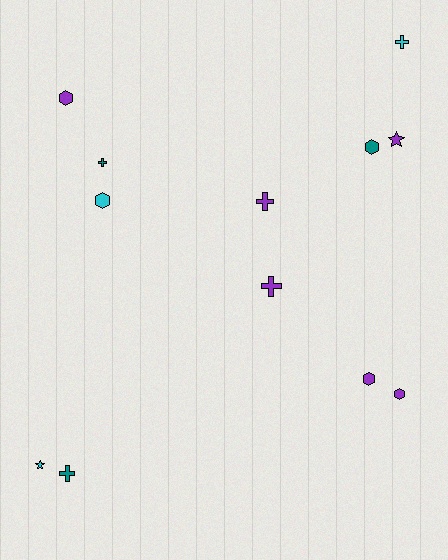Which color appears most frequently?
Purple, with 6 objects.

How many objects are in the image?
There are 12 objects.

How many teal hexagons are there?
There is 1 teal hexagon.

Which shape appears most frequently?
Hexagon, with 5 objects.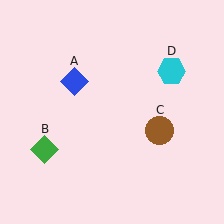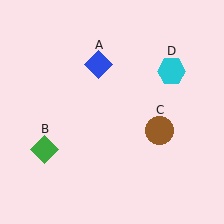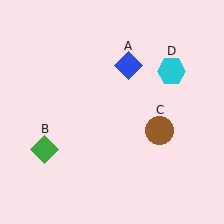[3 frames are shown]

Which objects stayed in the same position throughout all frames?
Green diamond (object B) and brown circle (object C) and cyan hexagon (object D) remained stationary.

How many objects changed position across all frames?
1 object changed position: blue diamond (object A).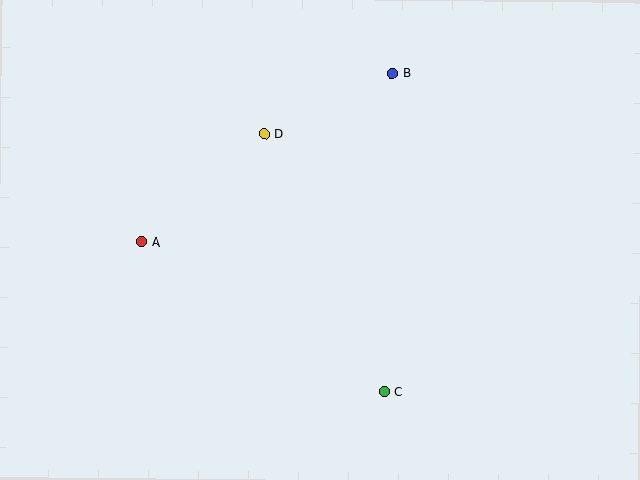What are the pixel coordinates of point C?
Point C is at (384, 391).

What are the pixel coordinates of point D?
Point D is at (264, 134).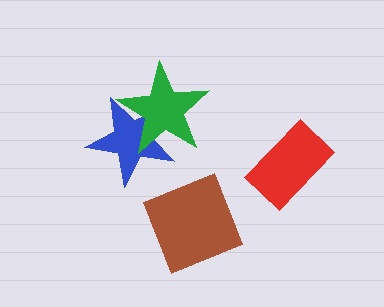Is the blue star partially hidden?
Yes, it is partially covered by another shape.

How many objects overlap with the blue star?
1 object overlaps with the blue star.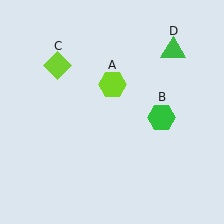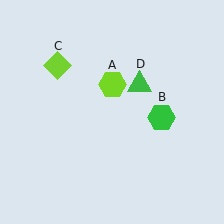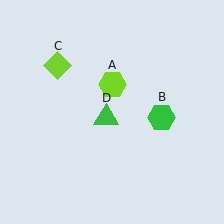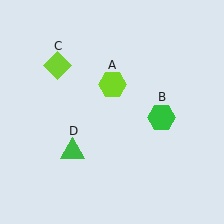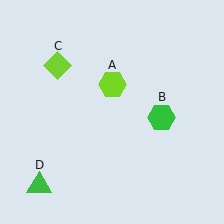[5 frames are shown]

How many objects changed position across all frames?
1 object changed position: green triangle (object D).